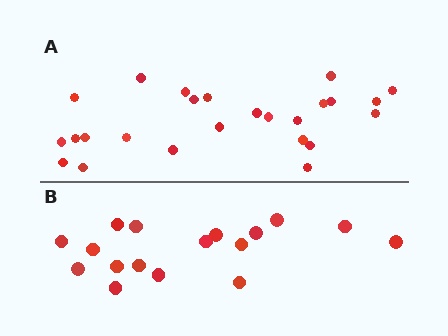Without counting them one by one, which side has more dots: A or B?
Region A (the top region) has more dots.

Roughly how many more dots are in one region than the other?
Region A has roughly 8 or so more dots than region B.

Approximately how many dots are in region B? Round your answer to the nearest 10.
About 20 dots. (The exact count is 17, which rounds to 20.)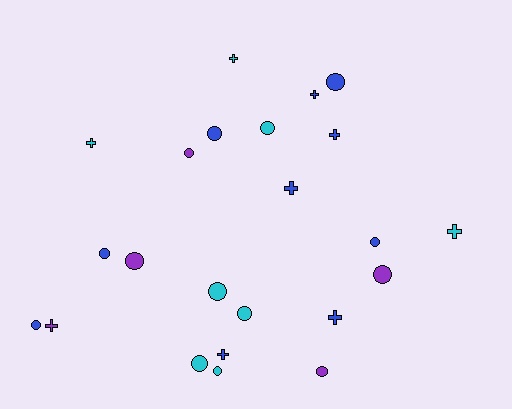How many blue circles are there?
There are 5 blue circles.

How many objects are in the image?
There are 23 objects.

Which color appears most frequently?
Blue, with 10 objects.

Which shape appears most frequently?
Circle, with 14 objects.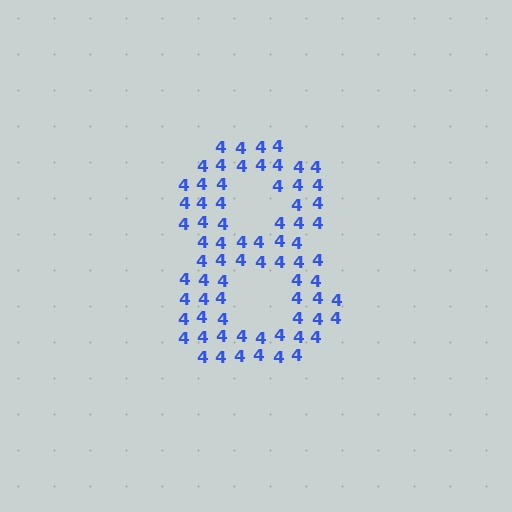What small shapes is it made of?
It is made of small digit 4's.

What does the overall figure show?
The overall figure shows the digit 8.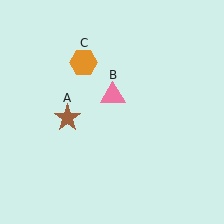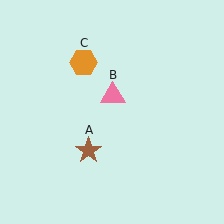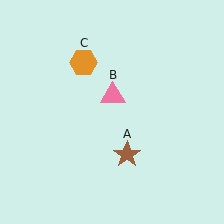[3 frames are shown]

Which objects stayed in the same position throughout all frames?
Pink triangle (object B) and orange hexagon (object C) remained stationary.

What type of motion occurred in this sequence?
The brown star (object A) rotated counterclockwise around the center of the scene.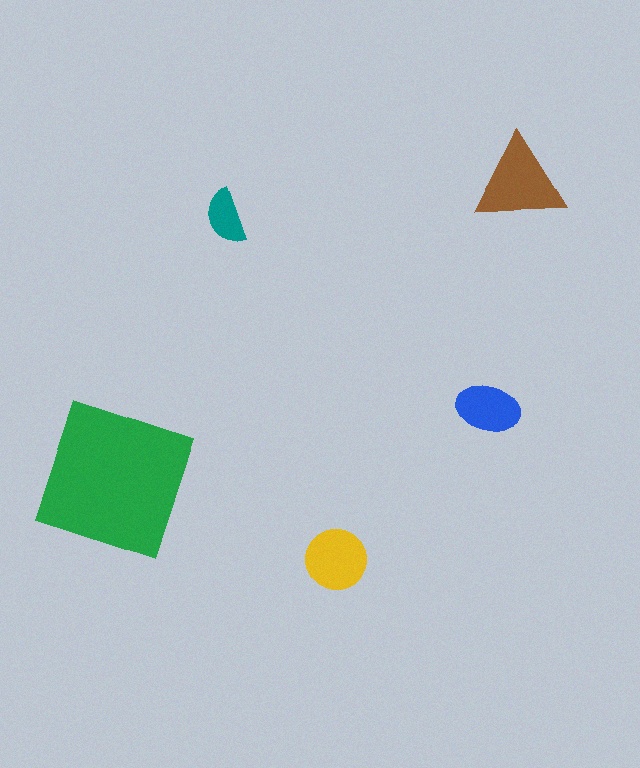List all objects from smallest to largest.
The teal semicircle, the blue ellipse, the yellow circle, the brown triangle, the green square.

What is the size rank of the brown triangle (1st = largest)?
2nd.